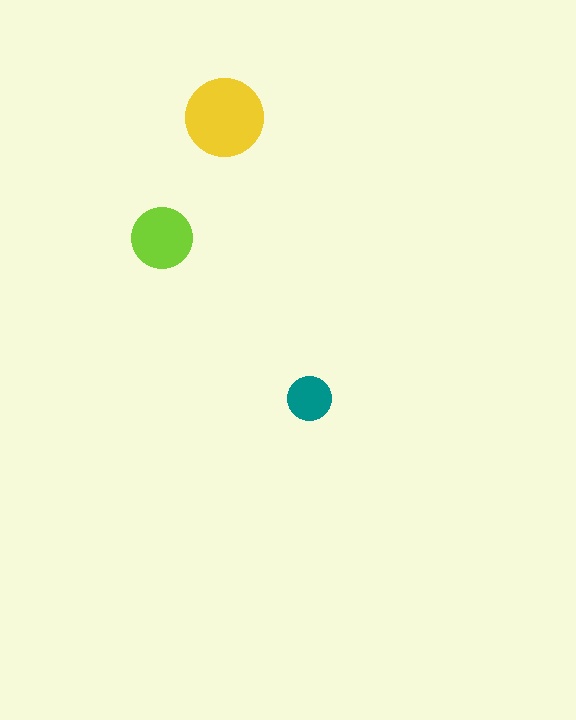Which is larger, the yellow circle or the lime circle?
The yellow one.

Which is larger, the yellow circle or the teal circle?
The yellow one.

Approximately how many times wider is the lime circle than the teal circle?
About 1.5 times wider.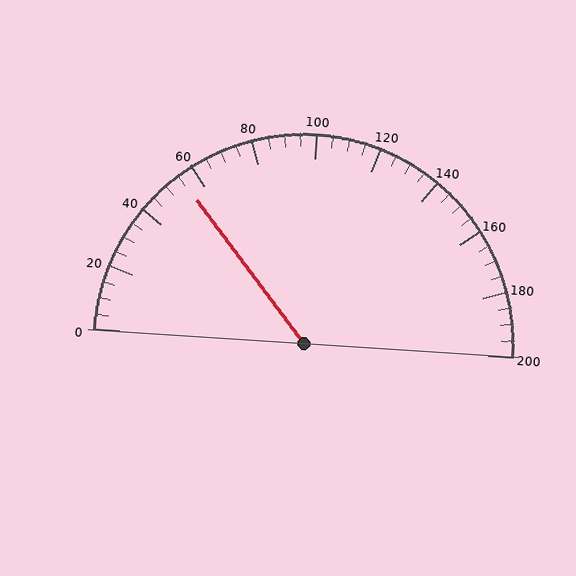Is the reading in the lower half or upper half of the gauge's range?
The reading is in the lower half of the range (0 to 200).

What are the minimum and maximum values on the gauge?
The gauge ranges from 0 to 200.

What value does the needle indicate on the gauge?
The needle indicates approximately 55.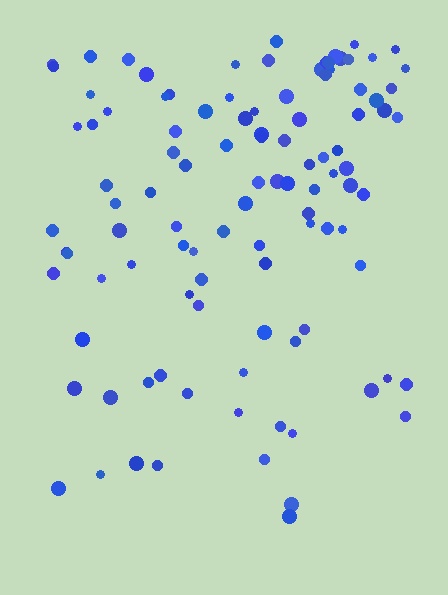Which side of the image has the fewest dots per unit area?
The bottom.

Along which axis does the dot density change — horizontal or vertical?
Vertical.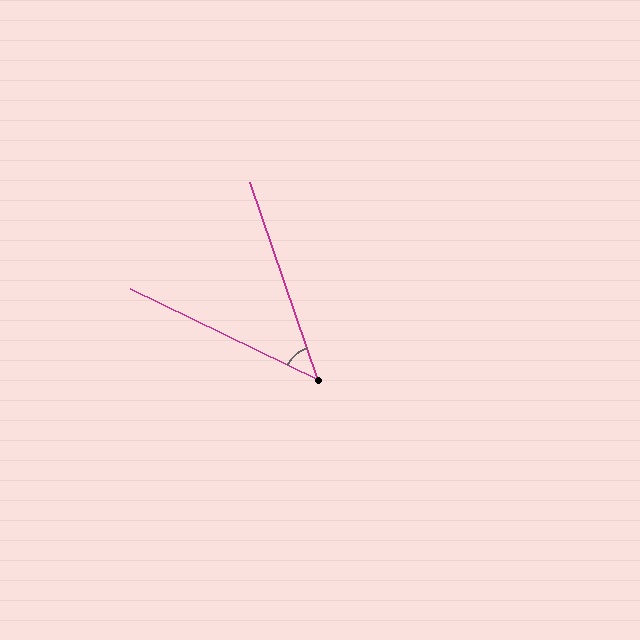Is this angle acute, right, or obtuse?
It is acute.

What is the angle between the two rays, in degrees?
Approximately 45 degrees.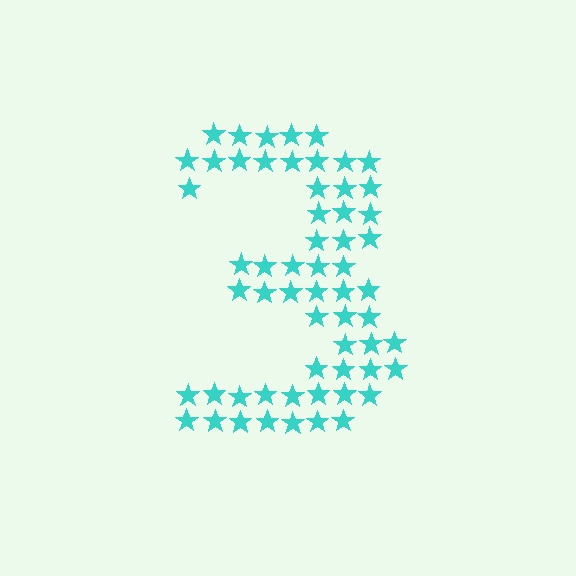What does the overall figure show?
The overall figure shows the digit 3.